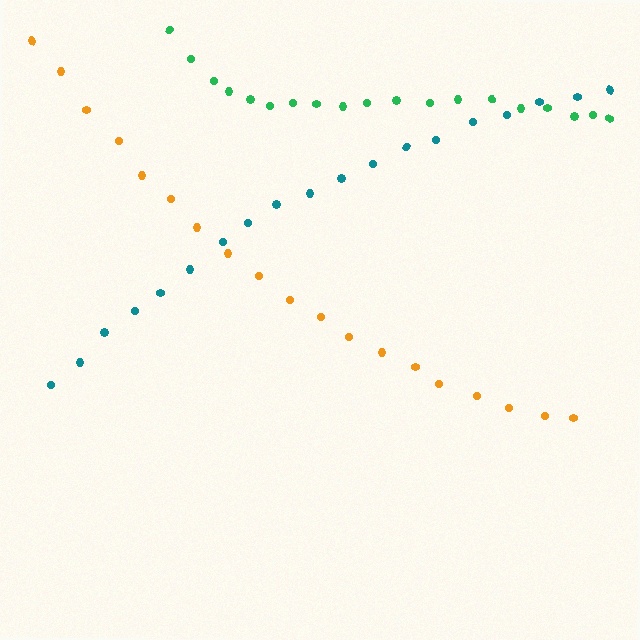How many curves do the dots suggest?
There are 3 distinct paths.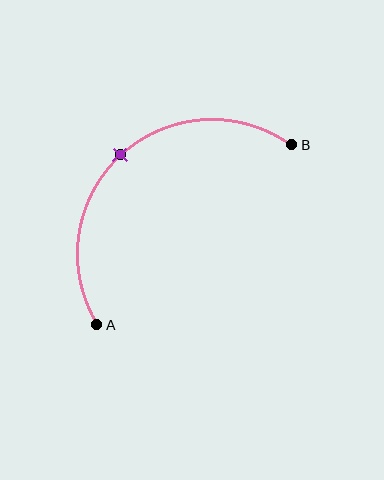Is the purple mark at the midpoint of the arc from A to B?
Yes. The purple mark lies on the arc at equal arc-length from both A and B — it is the arc midpoint.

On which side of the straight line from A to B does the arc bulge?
The arc bulges above and to the left of the straight line connecting A and B.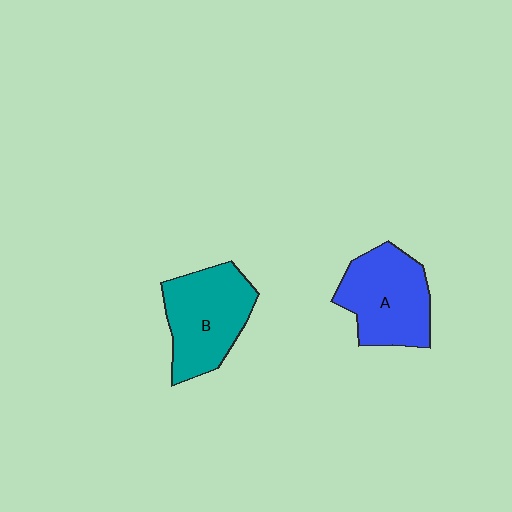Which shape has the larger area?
Shape B (teal).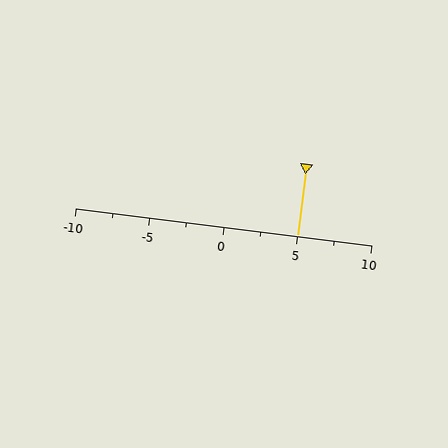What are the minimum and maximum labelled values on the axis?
The axis runs from -10 to 10.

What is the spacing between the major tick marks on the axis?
The major ticks are spaced 5 apart.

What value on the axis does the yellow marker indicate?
The marker indicates approximately 5.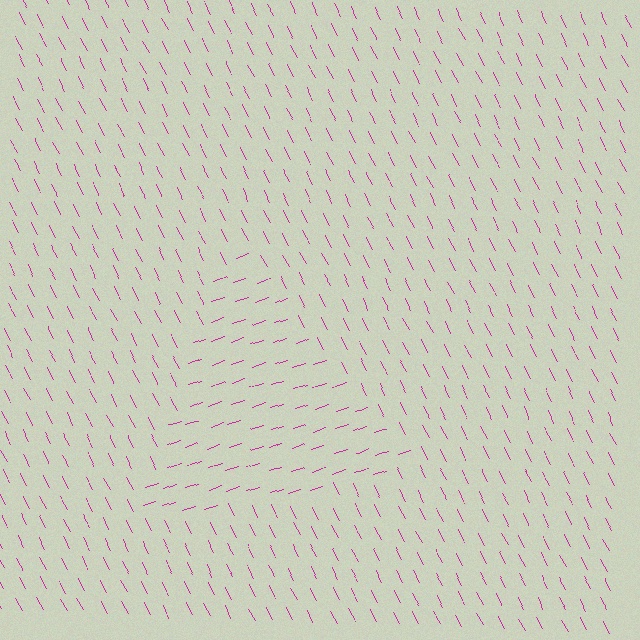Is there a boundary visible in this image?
Yes, there is a texture boundary formed by a change in line orientation.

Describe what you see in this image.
The image is filled with small magenta line segments. A triangle region in the image has lines oriented differently from the surrounding lines, creating a visible texture boundary.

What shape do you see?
I see a triangle.